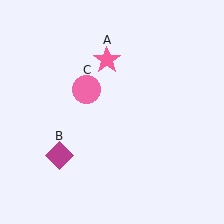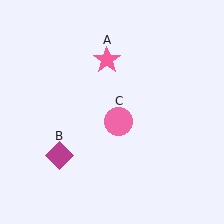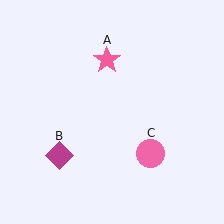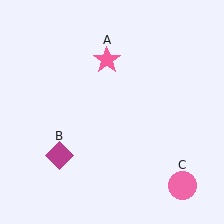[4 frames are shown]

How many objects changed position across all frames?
1 object changed position: pink circle (object C).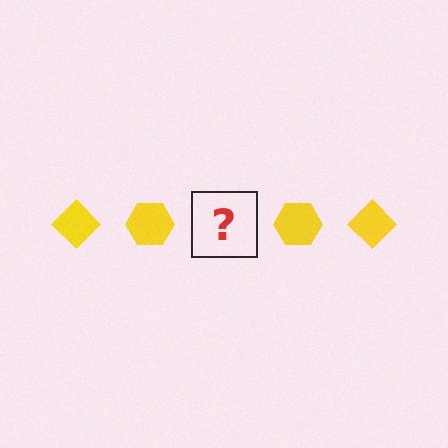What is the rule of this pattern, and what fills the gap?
The rule is that the pattern cycles through diamond, hexagon shapes in yellow. The gap should be filled with a yellow diamond.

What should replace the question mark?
The question mark should be replaced with a yellow diamond.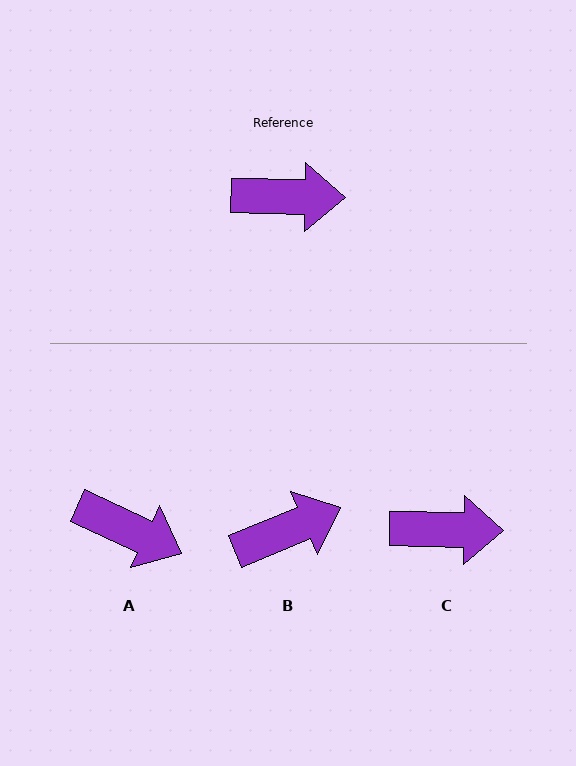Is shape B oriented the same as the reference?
No, it is off by about 24 degrees.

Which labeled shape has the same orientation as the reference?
C.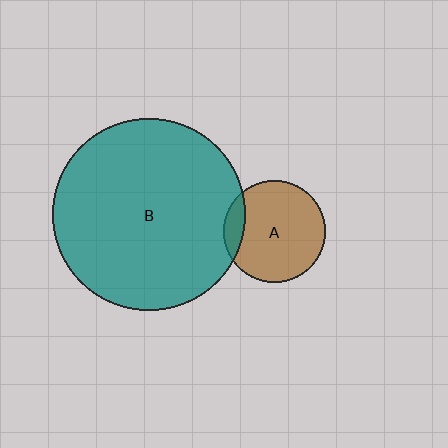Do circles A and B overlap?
Yes.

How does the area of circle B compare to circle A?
Approximately 3.6 times.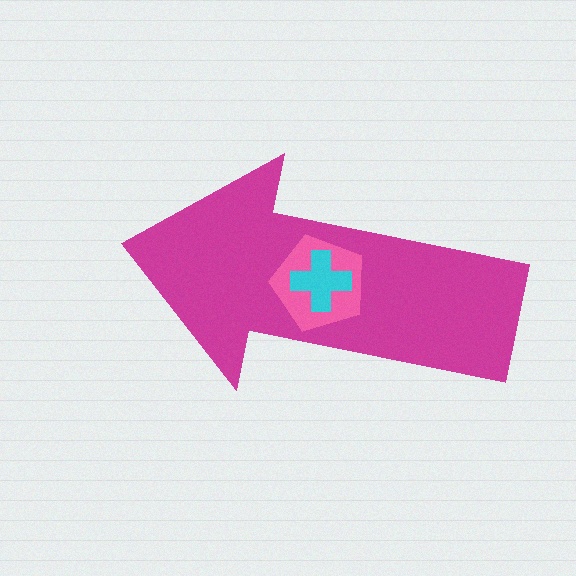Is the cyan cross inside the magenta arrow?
Yes.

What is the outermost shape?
The magenta arrow.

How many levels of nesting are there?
3.